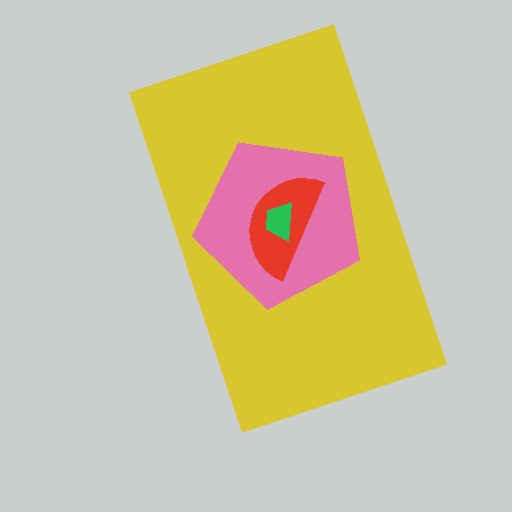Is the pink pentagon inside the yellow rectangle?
Yes.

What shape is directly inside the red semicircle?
The green trapezoid.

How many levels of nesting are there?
4.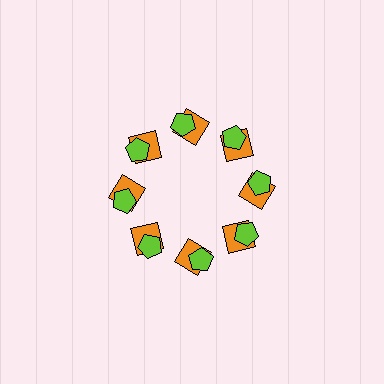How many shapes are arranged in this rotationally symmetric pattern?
There are 16 shapes, arranged in 8 groups of 2.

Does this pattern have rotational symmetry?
Yes, this pattern has 8-fold rotational symmetry. It looks the same after rotating 45 degrees around the center.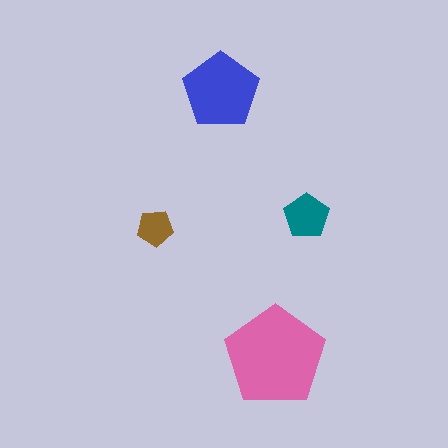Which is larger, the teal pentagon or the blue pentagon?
The blue one.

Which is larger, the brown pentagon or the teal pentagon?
The teal one.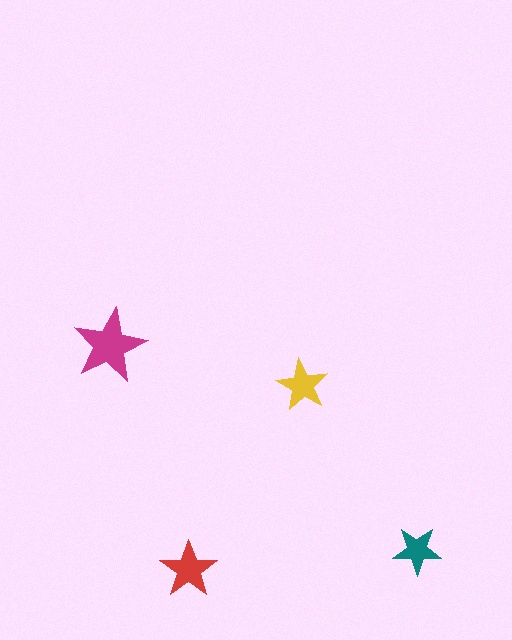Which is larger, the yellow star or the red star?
The red one.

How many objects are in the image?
There are 4 objects in the image.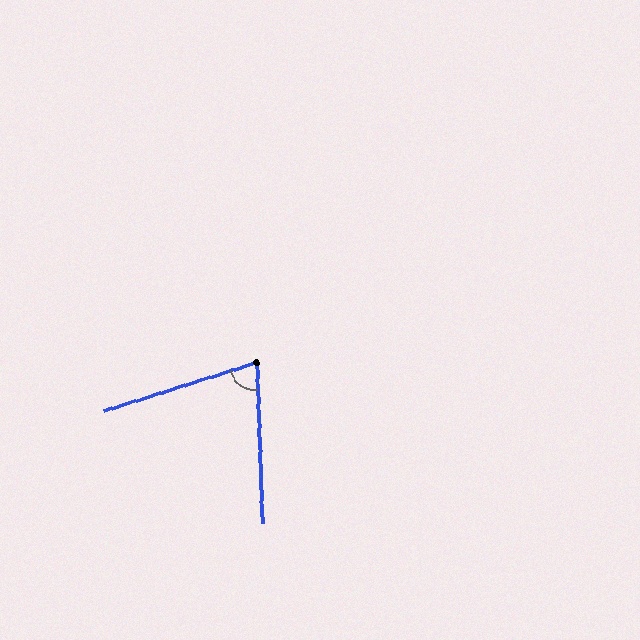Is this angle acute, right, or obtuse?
It is acute.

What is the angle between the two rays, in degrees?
Approximately 75 degrees.